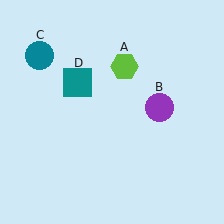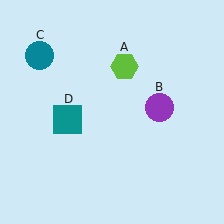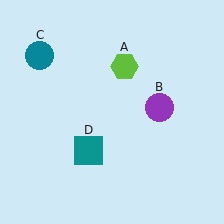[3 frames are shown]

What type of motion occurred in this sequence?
The teal square (object D) rotated counterclockwise around the center of the scene.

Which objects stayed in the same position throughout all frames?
Lime hexagon (object A) and purple circle (object B) and teal circle (object C) remained stationary.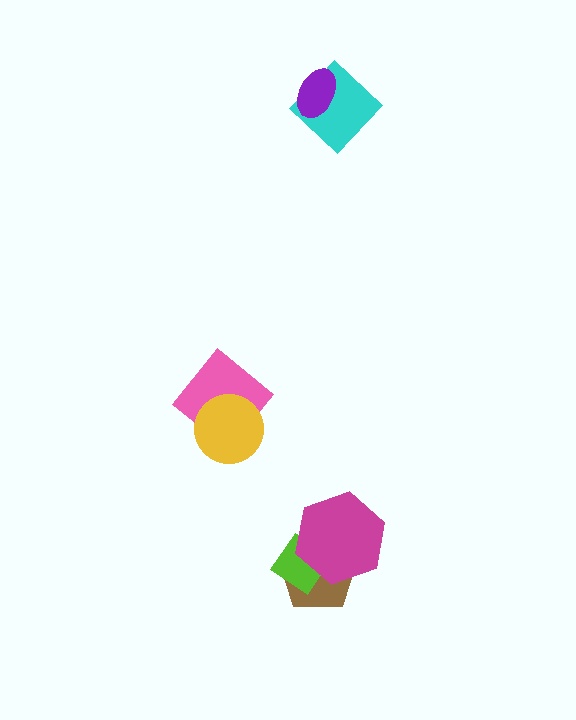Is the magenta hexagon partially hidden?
No, no other shape covers it.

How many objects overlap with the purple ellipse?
1 object overlaps with the purple ellipse.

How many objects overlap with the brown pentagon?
2 objects overlap with the brown pentagon.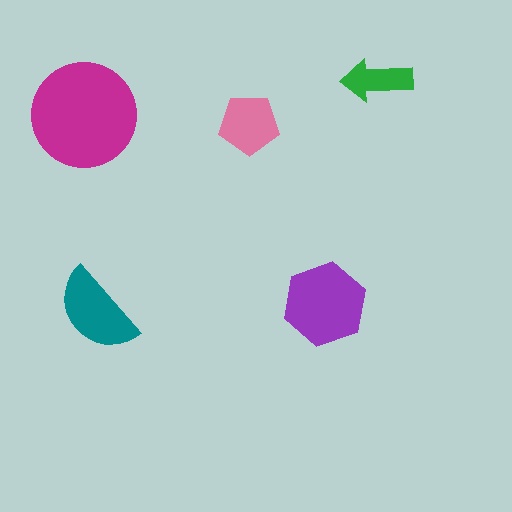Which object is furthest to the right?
The green arrow is rightmost.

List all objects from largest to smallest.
The magenta circle, the purple hexagon, the teal semicircle, the pink pentagon, the green arrow.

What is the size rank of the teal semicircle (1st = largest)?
3rd.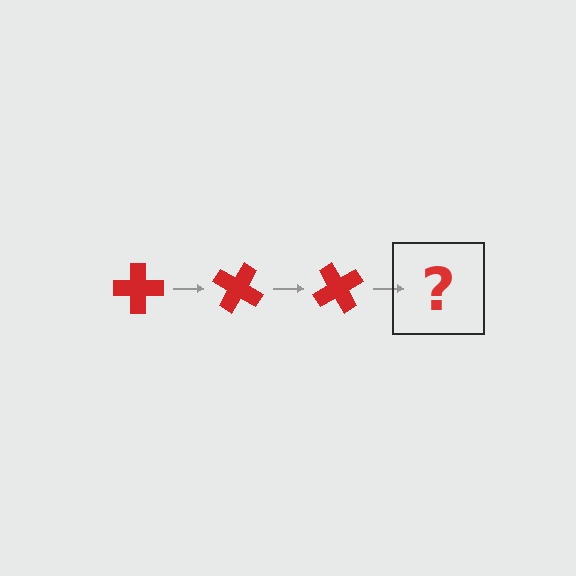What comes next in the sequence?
The next element should be a red cross rotated 90 degrees.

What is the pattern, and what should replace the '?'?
The pattern is that the cross rotates 30 degrees each step. The '?' should be a red cross rotated 90 degrees.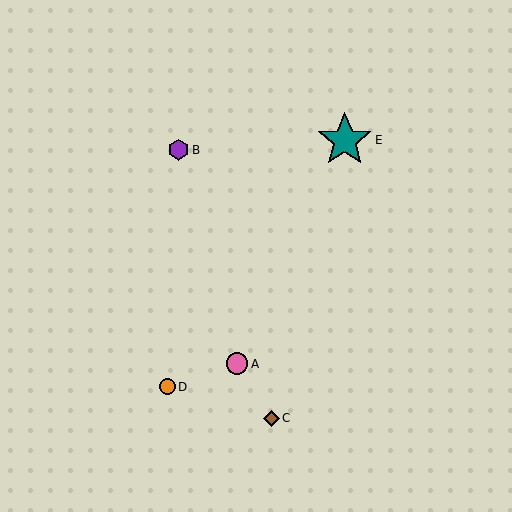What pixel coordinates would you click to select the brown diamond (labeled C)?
Click at (272, 418) to select the brown diamond C.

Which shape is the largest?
The teal star (labeled E) is the largest.